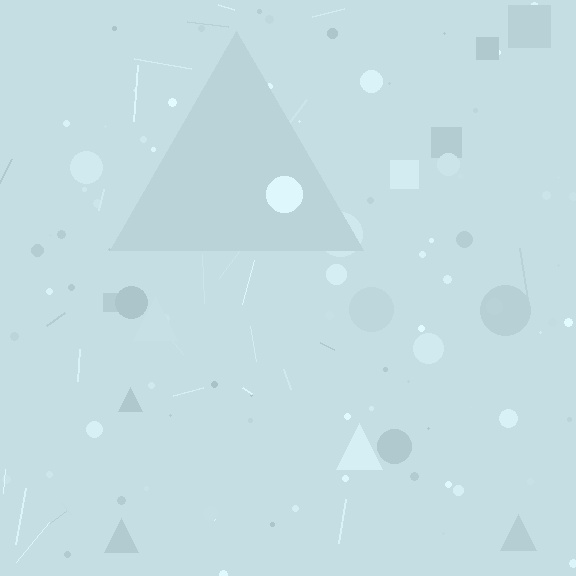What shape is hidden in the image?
A triangle is hidden in the image.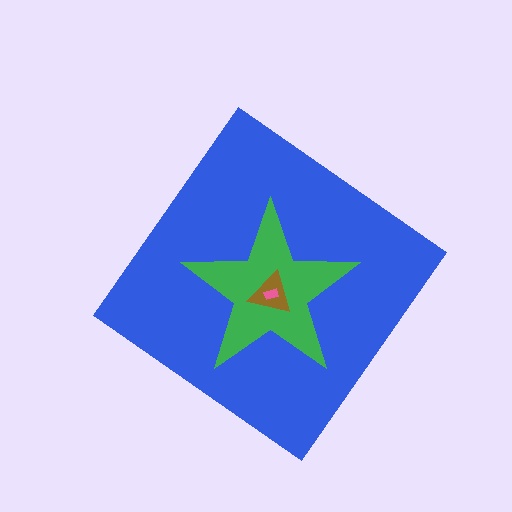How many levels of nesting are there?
4.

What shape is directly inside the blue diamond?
The green star.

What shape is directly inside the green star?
The brown triangle.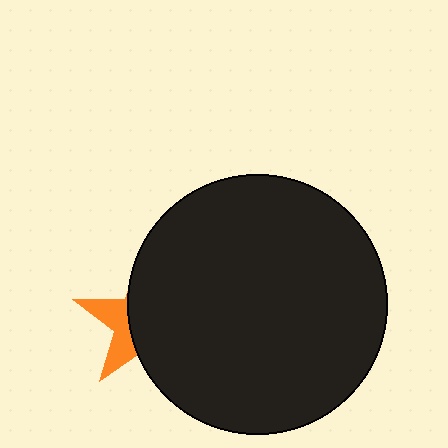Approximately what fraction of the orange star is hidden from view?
Roughly 68% of the orange star is hidden behind the black circle.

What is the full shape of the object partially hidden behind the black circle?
The partially hidden object is an orange star.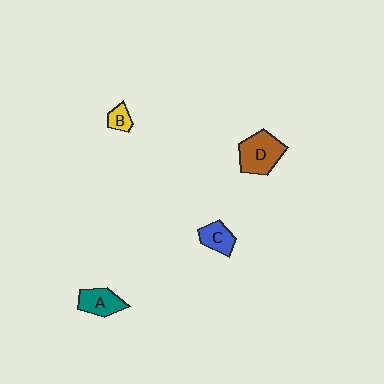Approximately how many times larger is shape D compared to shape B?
Approximately 3.0 times.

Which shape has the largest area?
Shape D (brown).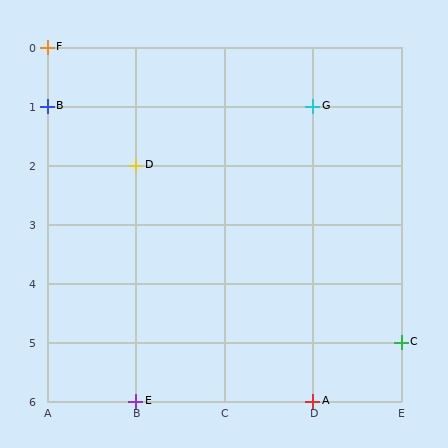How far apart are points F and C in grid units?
Points F and C are 4 columns and 5 rows apart (about 6.4 grid units diagonally).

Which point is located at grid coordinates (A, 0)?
Point F is at (A, 0).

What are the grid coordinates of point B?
Point B is at grid coordinates (A, 1).